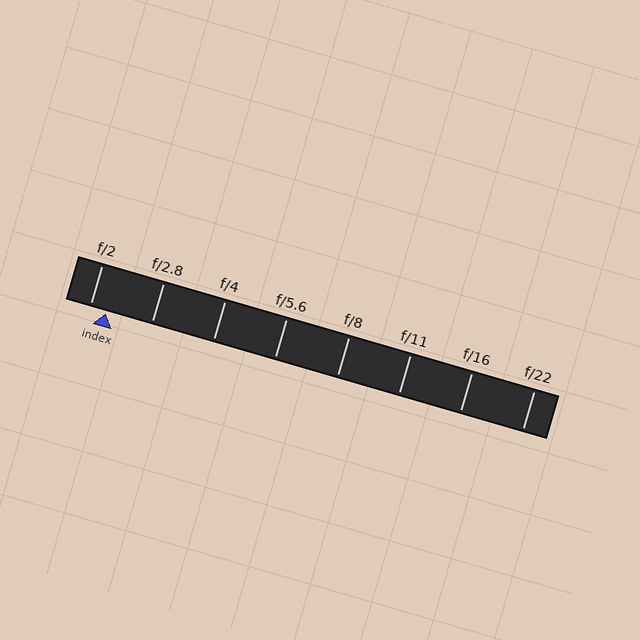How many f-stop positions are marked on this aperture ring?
There are 8 f-stop positions marked.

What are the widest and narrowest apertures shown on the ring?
The widest aperture shown is f/2 and the narrowest is f/22.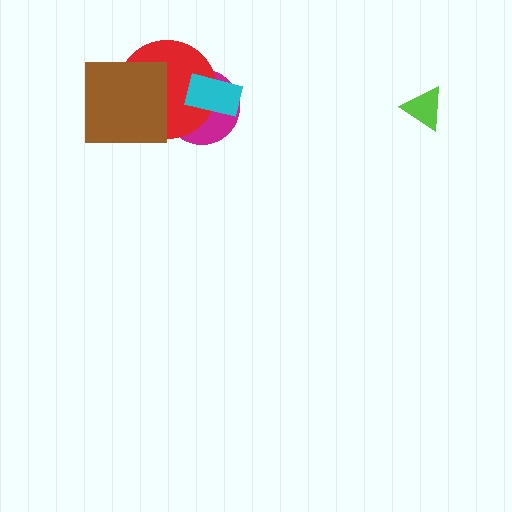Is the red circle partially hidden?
Yes, it is partially covered by another shape.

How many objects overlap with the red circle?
3 objects overlap with the red circle.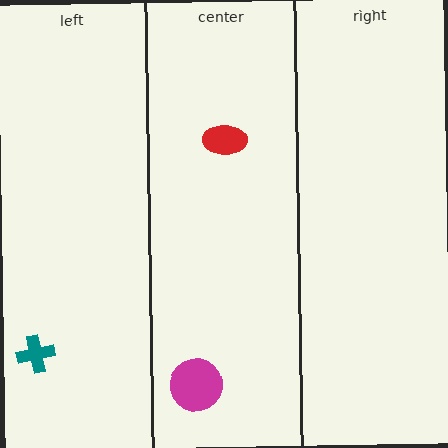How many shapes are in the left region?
1.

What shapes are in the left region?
The teal cross.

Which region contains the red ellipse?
The center region.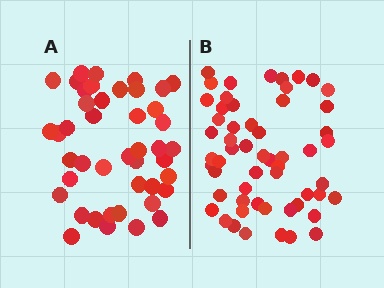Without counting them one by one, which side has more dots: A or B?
Region B (the right region) has more dots.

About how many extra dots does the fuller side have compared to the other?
Region B has roughly 12 or so more dots than region A.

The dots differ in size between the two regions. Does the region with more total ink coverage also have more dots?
No. Region A has more total ink coverage because its dots are larger, but region B actually contains more individual dots. Total area can be misleading — the number of items is what matters here.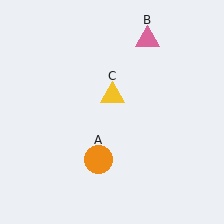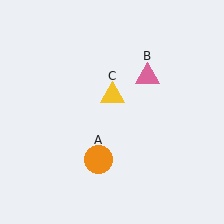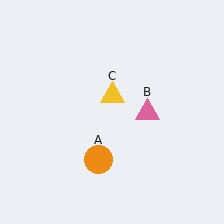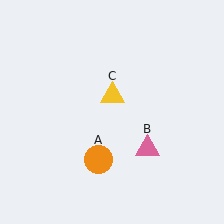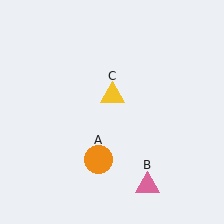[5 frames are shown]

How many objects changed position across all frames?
1 object changed position: pink triangle (object B).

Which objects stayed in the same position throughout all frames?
Orange circle (object A) and yellow triangle (object C) remained stationary.